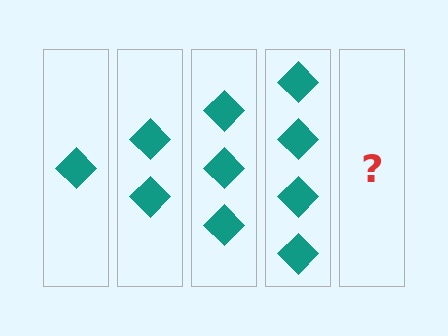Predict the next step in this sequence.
The next step is 5 diamonds.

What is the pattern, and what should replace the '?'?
The pattern is that each step adds one more diamond. The '?' should be 5 diamonds.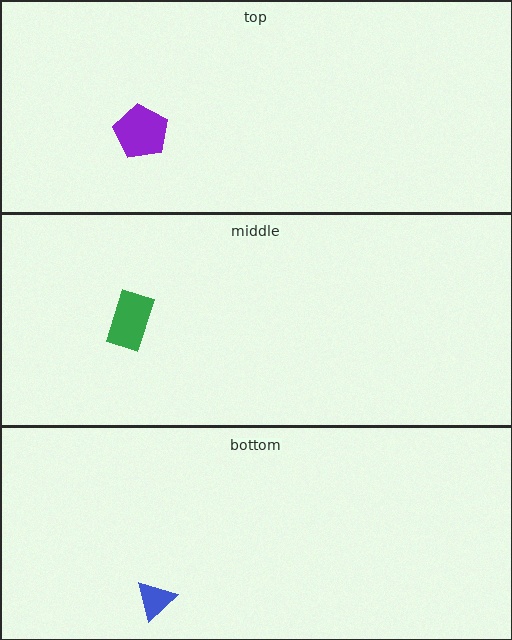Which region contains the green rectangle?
The middle region.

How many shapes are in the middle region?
1.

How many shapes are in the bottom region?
1.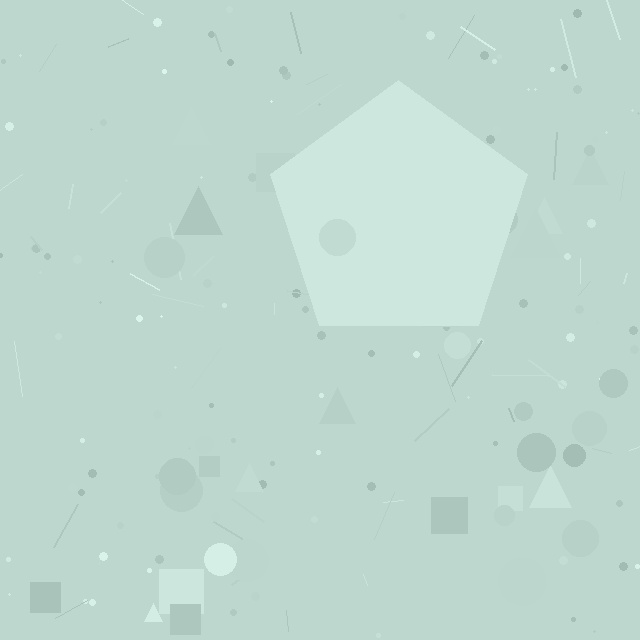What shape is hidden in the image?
A pentagon is hidden in the image.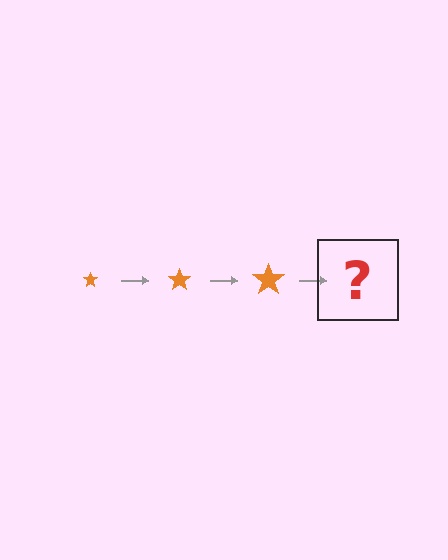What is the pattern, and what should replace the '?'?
The pattern is that the star gets progressively larger each step. The '?' should be an orange star, larger than the previous one.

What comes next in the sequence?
The next element should be an orange star, larger than the previous one.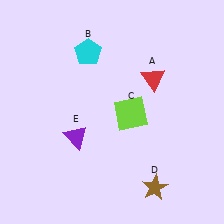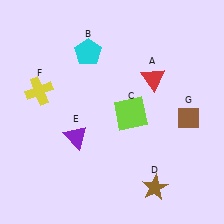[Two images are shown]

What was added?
A yellow cross (F), a brown diamond (G) were added in Image 2.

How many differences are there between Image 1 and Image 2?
There are 2 differences between the two images.